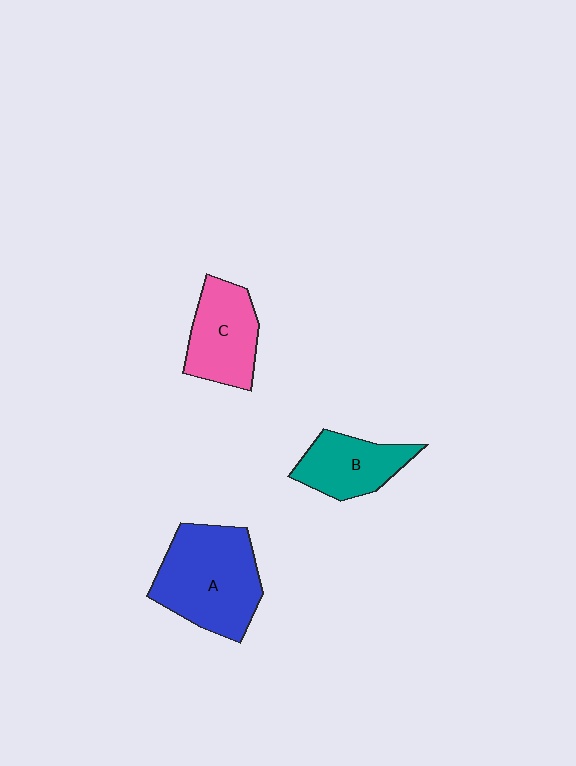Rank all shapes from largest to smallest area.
From largest to smallest: A (blue), C (pink), B (teal).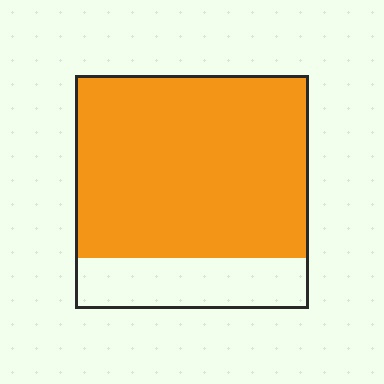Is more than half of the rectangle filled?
Yes.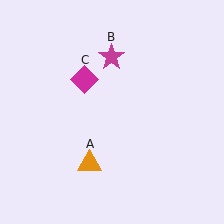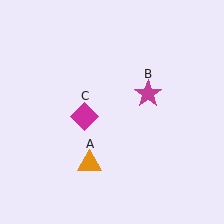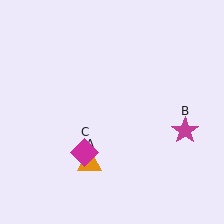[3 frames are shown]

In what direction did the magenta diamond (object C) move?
The magenta diamond (object C) moved down.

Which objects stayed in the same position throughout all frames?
Orange triangle (object A) remained stationary.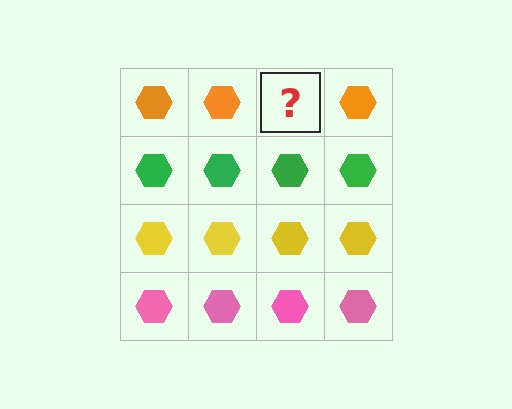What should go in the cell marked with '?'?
The missing cell should contain an orange hexagon.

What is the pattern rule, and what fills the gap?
The rule is that each row has a consistent color. The gap should be filled with an orange hexagon.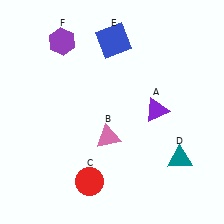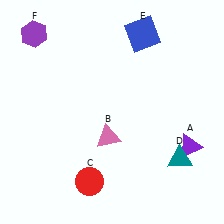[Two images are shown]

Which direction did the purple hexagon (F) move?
The purple hexagon (F) moved left.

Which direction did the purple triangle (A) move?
The purple triangle (A) moved down.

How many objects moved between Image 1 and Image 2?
3 objects moved between the two images.